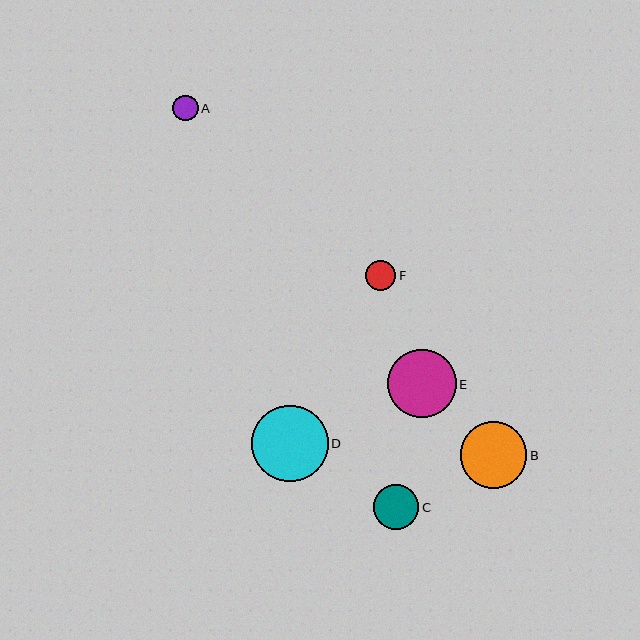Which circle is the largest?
Circle D is the largest with a size of approximately 77 pixels.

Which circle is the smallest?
Circle A is the smallest with a size of approximately 25 pixels.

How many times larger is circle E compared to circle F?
Circle E is approximately 2.2 times the size of circle F.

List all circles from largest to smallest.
From largest to smallest: D, E, B, C, F, A.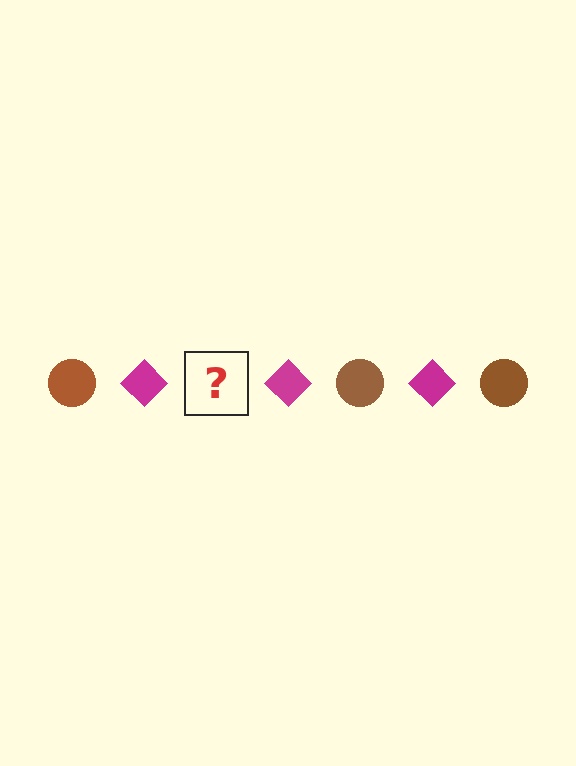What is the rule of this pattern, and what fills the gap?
The rule is that the pattern alternates between brown circle and magenta diamond. The gap should be filled with a brown circle.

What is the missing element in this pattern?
The missing element is a brown circle.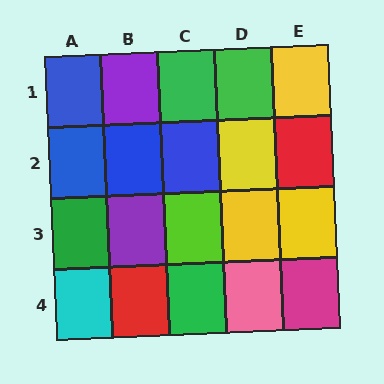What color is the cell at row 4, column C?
Green.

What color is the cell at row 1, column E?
Yellow.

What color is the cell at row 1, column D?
Green.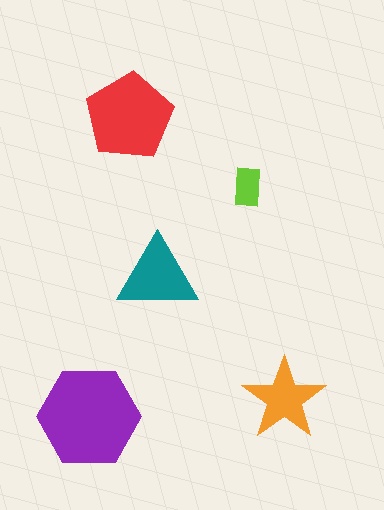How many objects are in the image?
There are 5 objects in the image.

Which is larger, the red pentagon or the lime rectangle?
The red pentagon.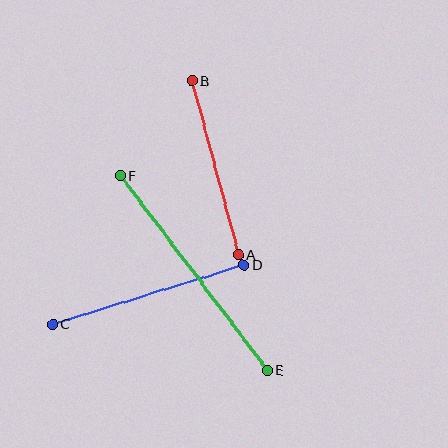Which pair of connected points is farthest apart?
Points E and F are farthest apart.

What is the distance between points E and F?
The distance is approximately 244 pixels.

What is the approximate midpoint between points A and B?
The midpoint is at approximately (215, 168) pixels.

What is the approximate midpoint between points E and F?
The midpoint is at approximately (194, 273) pixels.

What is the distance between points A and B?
The distance is approximately 180 pixels.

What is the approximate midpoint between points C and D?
The midpoint is at approximately (148, 294) pixels.